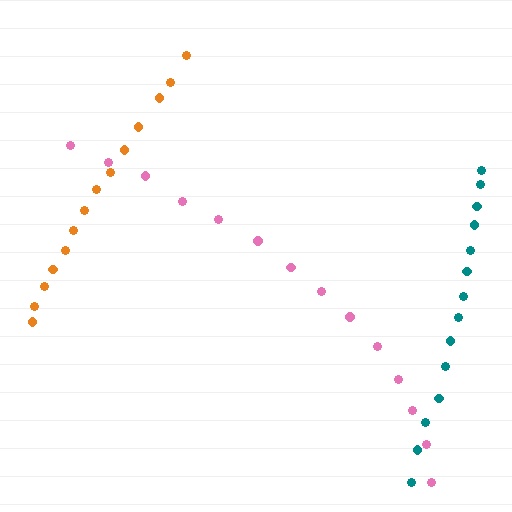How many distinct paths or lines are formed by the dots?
There are 3 distinct paths.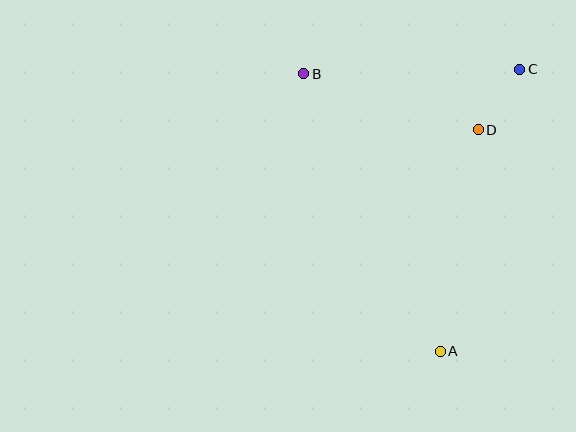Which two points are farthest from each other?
Points A and B are farthest from each other.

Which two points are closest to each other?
Points C and D are closest to each other.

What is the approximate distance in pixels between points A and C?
The distance between A and C is approximately 293 pixels.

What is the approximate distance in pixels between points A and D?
The distance between A and D is approximately 225 pixels.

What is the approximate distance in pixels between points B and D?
The distance between B and D is approximately 183 pixels.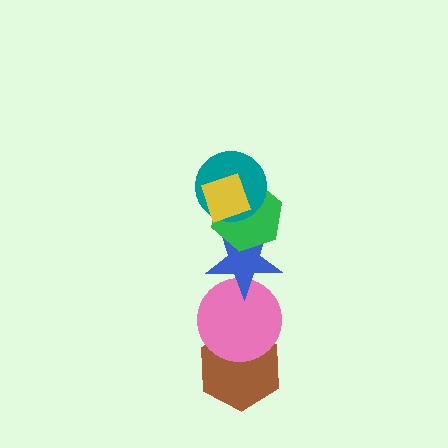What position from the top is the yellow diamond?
The yellow diamond is 1st from the top.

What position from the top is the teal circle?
The teal circle is 2nd from the top.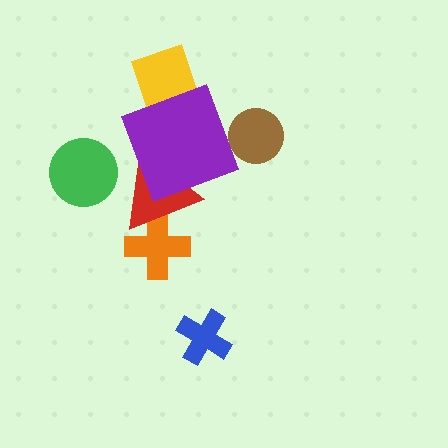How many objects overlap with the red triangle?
2 objects overlap with the red triangle.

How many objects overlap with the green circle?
0 objects overlap with the green circle.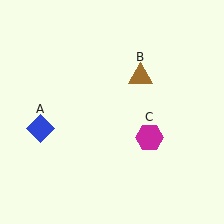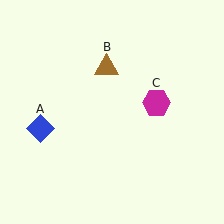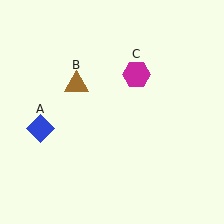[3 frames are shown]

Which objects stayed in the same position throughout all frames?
Blue diamond (object A) remained stationary.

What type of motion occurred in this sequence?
The brown triangle (object B), magenta hexagon (object C) rotated counterclockwise around the center of the scene.